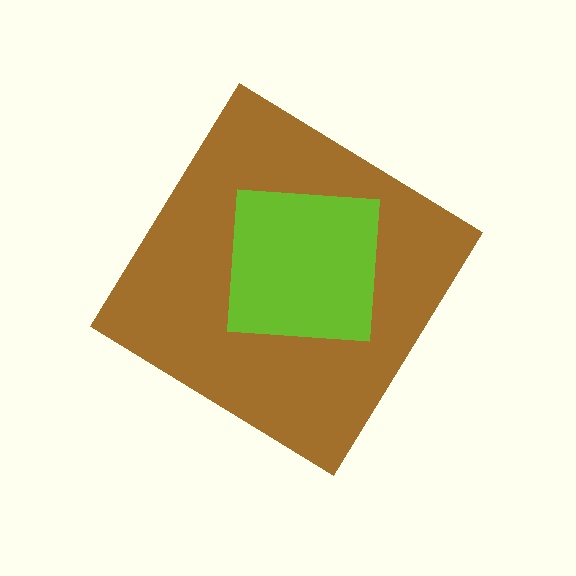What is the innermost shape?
The lime square.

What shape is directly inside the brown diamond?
The lime square.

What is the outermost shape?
The brown diamond.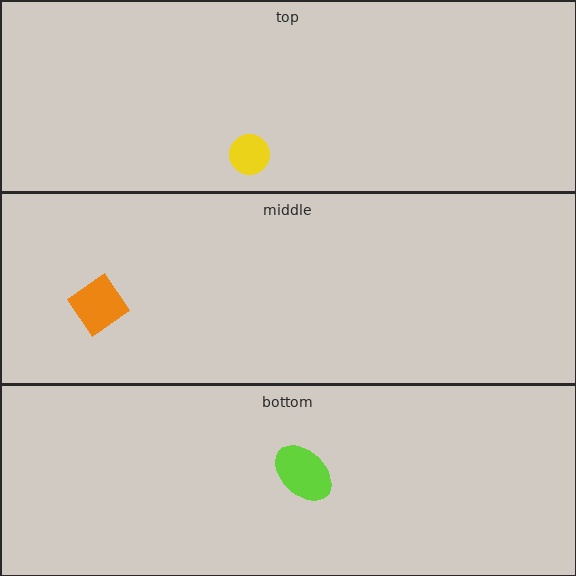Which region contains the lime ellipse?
The bottom region.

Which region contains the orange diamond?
The middle region.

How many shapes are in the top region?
1.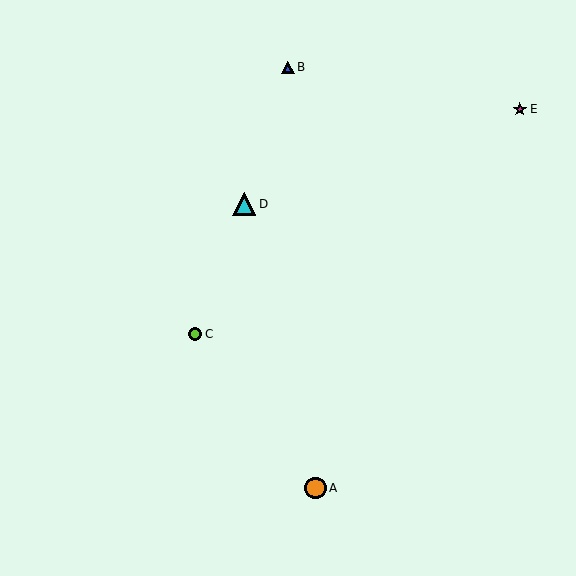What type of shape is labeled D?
Shape D is a cyan triangle.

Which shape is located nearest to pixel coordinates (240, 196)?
The cyan triangle (labeled D) at (244, 204) is nearest to that location.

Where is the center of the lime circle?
The center of the lime circle is at (195, 334).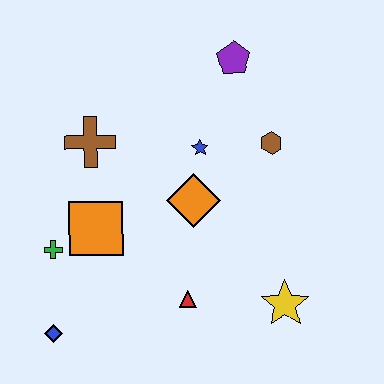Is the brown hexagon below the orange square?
No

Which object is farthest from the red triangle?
The purple pentagon is farthest from the red triangle.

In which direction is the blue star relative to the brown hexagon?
The blue star is to the left of the brown hexagon.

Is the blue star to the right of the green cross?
Yes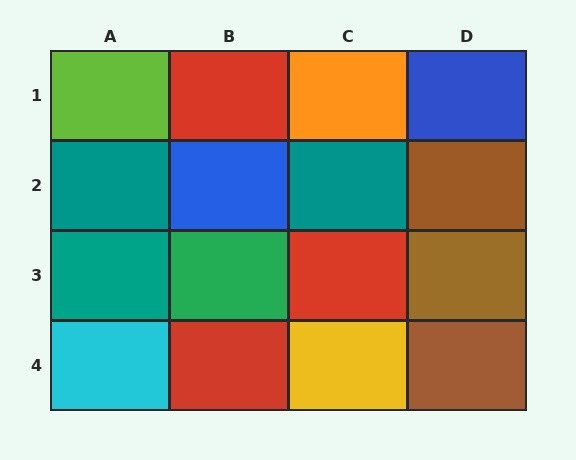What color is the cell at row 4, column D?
Brown.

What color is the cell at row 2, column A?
Teal.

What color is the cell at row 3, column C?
Red.